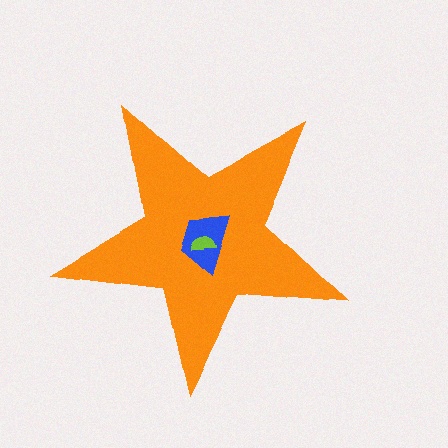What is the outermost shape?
The orange star.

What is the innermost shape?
The lime semicircle.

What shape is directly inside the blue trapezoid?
The lime semicircle.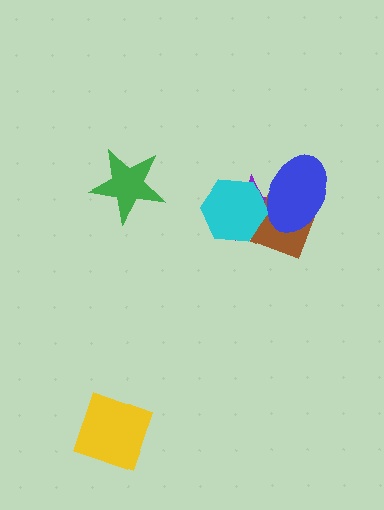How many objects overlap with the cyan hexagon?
3 objects overlap with the cyan hexagon.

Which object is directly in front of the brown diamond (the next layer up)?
The cyan hexagon is directly in front of the brown diamond.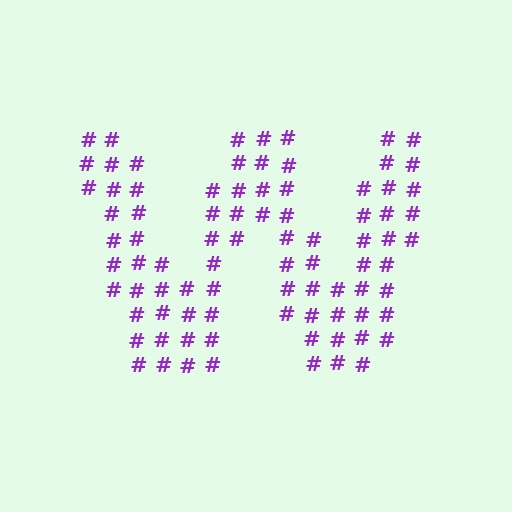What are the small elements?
The small elements are hash symbols.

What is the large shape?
The large shape is the letter W.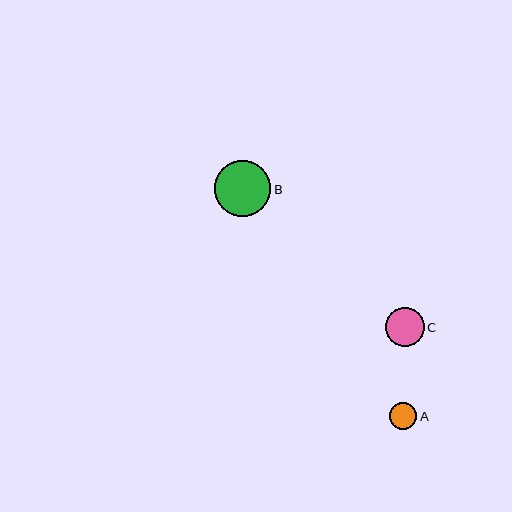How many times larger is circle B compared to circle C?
Circle B is approximately 1.5 times the size of circle C.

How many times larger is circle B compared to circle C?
Circle B is approximately 1.5 times the size of circle C.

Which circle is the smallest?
Circle A is the smallest with a size of approximately 28 pixels.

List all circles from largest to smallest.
From largest to smallest: B, C, A.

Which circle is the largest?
Circle B is the largest with a size of approximately 56 pixels.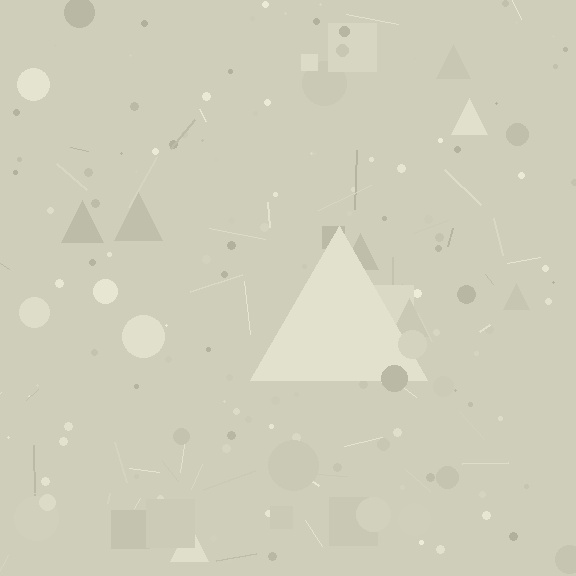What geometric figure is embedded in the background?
A triangle is embedded in the background.